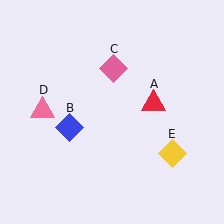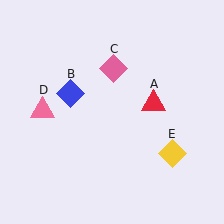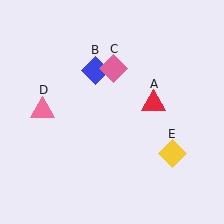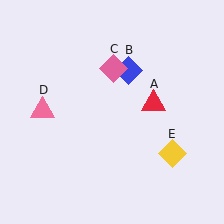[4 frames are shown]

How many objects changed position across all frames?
1 object changed position: blue diamond (object B).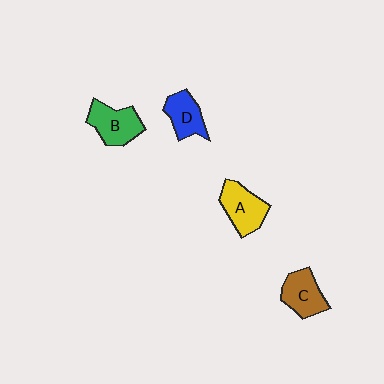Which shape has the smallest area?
Shape D (blue).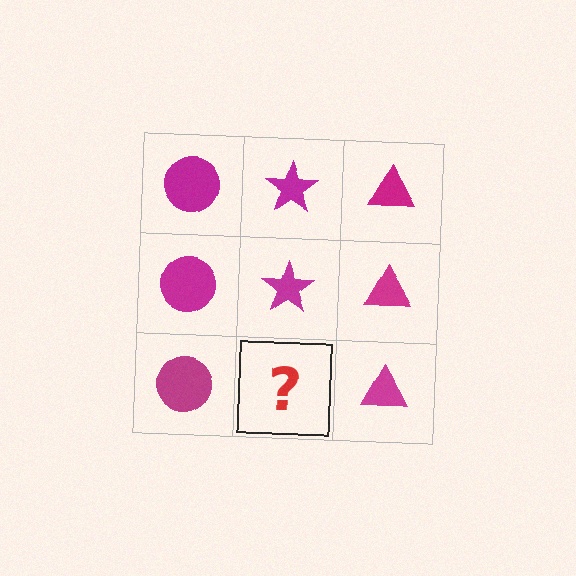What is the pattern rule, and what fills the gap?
The rule is that each column has a consistent shape. The gap should be filled with a magenta star.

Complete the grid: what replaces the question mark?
The question mark should be replaced with a magenta star.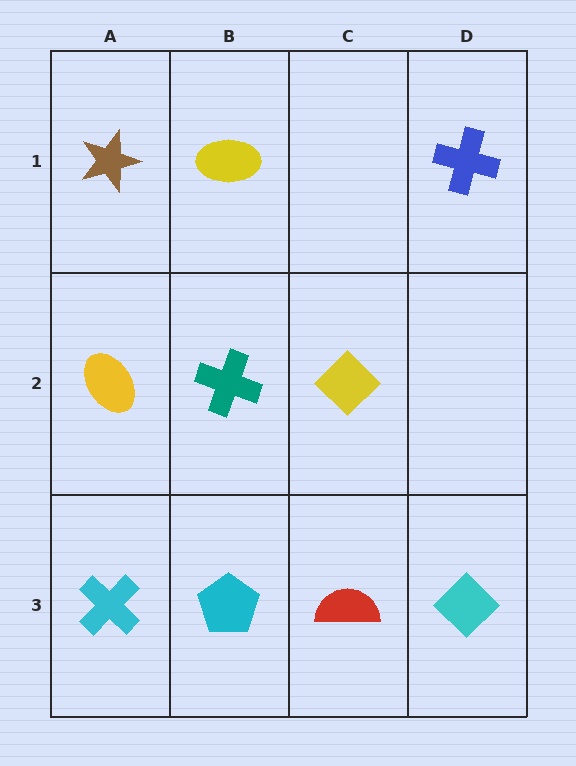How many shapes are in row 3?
4 shapes.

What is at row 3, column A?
A cyan cross.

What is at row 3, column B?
A cyan pentagon.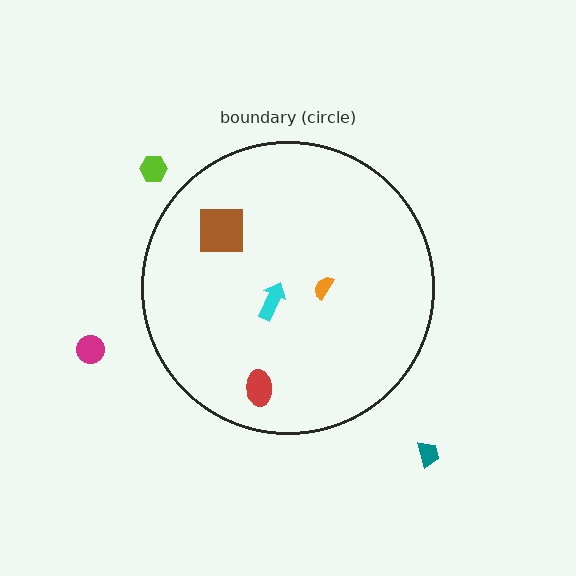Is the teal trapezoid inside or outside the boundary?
Outside.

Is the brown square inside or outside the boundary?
Inside.